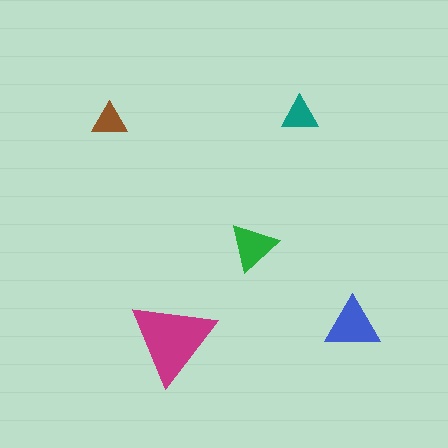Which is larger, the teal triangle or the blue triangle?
The blue one.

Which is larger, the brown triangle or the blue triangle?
The blue one.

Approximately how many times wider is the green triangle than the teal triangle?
About 1.5 times wider.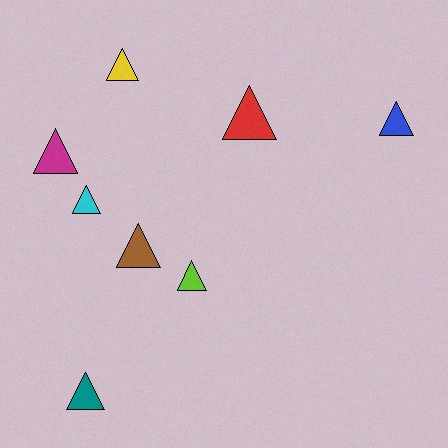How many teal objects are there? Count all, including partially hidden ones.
There is 1 teal object.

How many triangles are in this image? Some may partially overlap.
There are 8 triangles.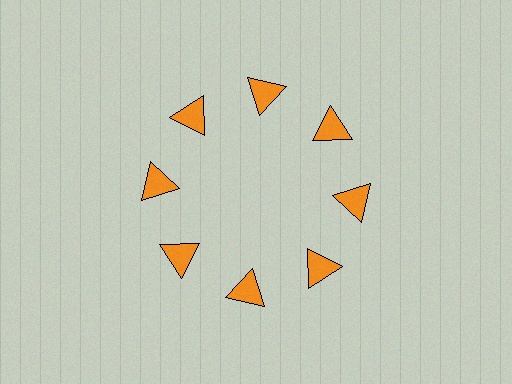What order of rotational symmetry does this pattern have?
This pattern has 8-fold rotational symmetry.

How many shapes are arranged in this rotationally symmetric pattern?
There are 8 shapes, arranged in 8 groups of 1.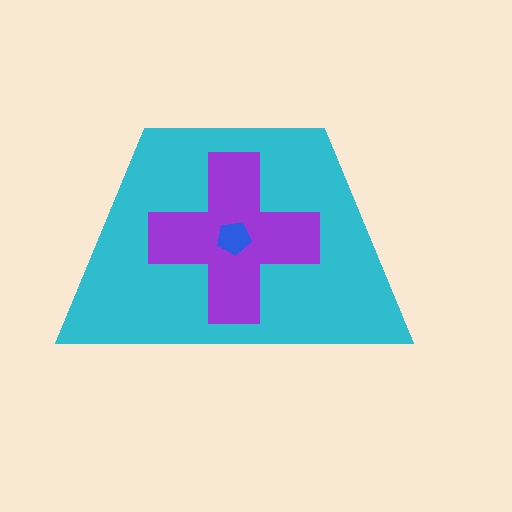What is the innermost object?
The blue pentagon.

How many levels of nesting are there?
3.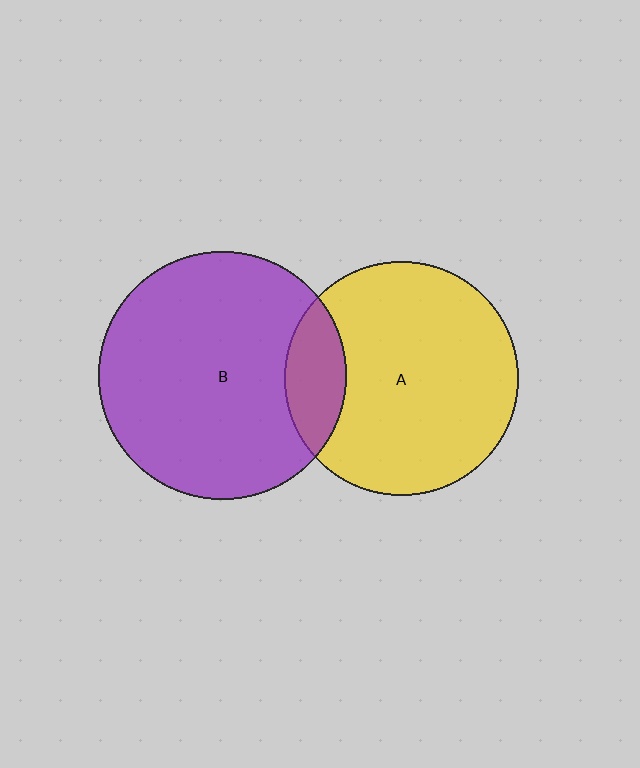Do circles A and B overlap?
Yes.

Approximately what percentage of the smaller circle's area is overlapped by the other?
Approximately 15%.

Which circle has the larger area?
Circle B (purple).